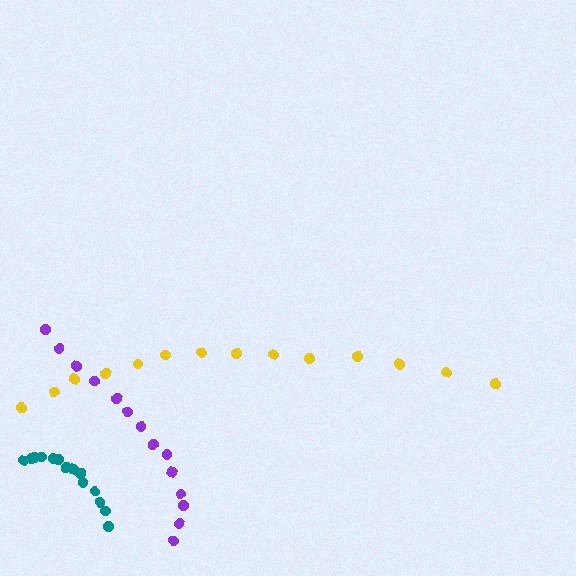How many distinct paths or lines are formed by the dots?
There are 3 distinct paths.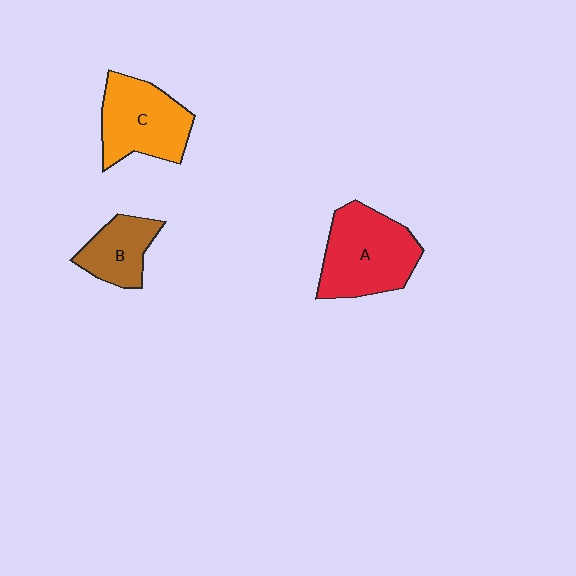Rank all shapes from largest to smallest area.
From largest to smallest: A (red), C (orange), B (brown).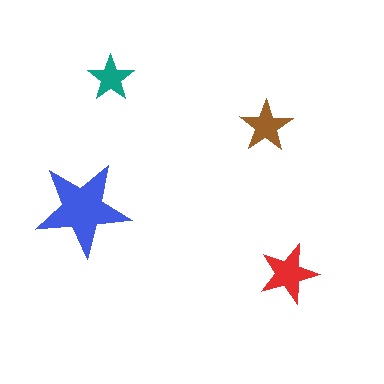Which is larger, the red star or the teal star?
The red one.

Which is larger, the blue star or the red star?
The blue one.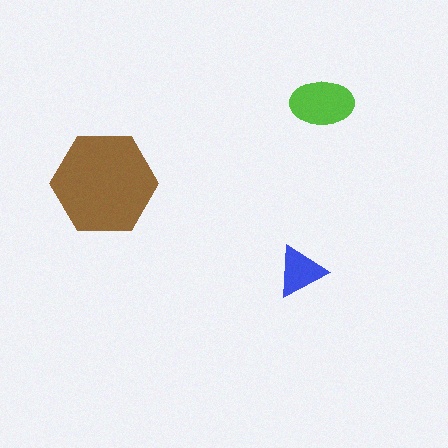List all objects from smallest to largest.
The blue triangle, the lime ellipse, the brown hexagon.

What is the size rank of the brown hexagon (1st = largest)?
1st.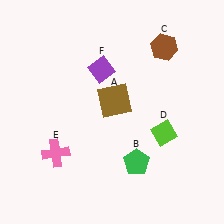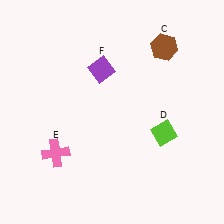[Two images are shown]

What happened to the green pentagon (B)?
The green pentagon (B) was removed in Image 2. It was in the bottom-right area of Image 1.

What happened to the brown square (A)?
The brown square (A) was removed in Image 2. It was in the top-right area of Image 1.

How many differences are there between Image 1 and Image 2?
There are 2 differences between the two images.